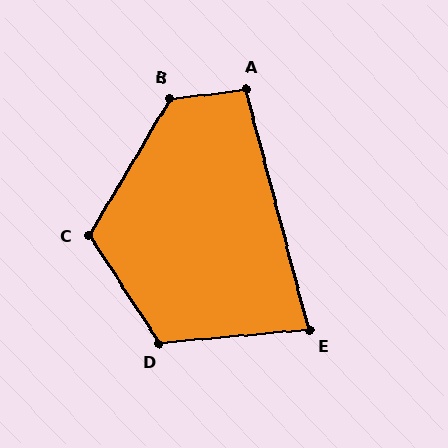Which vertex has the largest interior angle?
B, at approximately 128 degrees.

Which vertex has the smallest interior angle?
E, at approximately 81 degrees.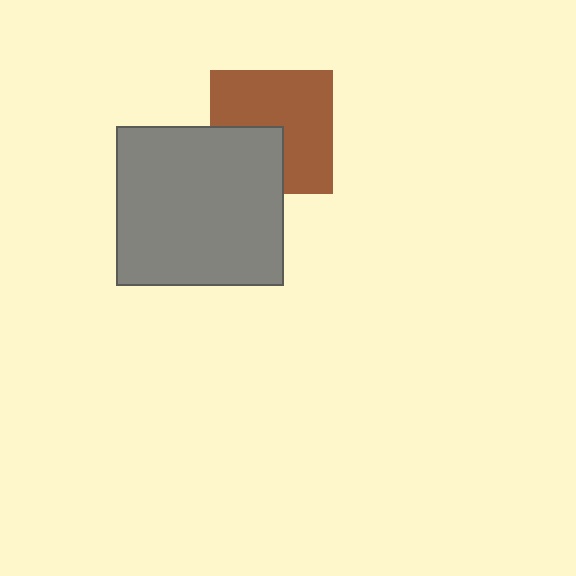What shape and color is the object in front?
The object in front is a gray rectangle.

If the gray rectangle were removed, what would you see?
You would see the complete brown square.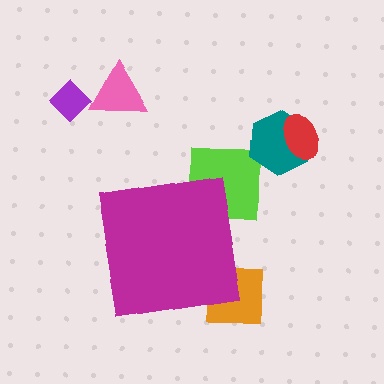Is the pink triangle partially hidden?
No, the pink triangle is fully visible.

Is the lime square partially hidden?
Yes, the lime square is partially hidden behind the magenta square.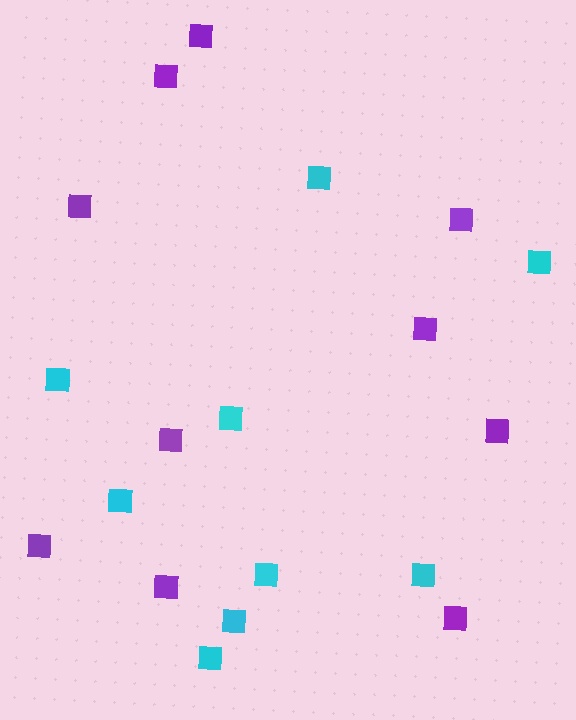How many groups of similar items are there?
There are 2 groups: one group of purple squares (10) and one group of cyan squares (9).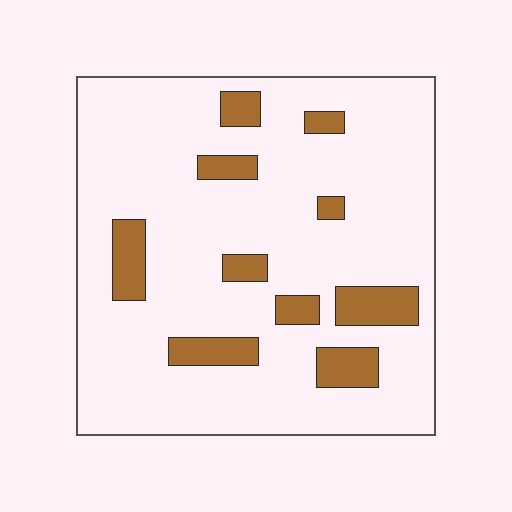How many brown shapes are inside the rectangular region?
10.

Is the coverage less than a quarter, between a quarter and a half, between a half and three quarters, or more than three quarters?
Less than a quarter.